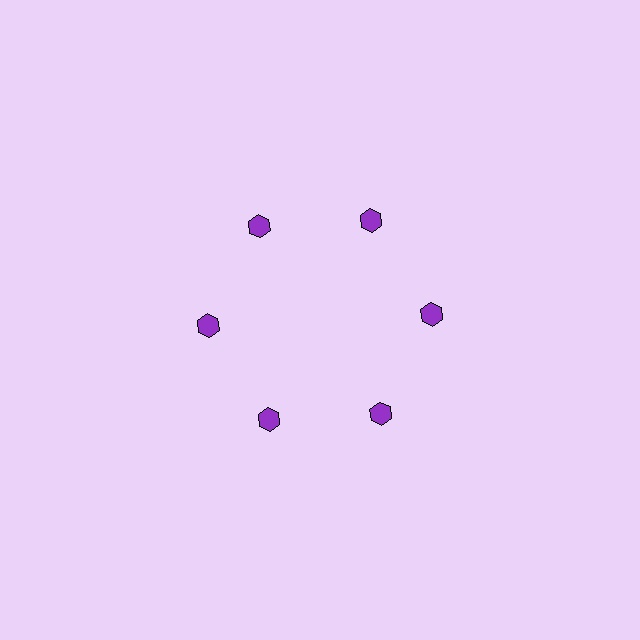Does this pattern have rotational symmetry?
Yes, this pattern has 6-fold rotational symmetry. It looks the same after rotating 60 degrees around the center.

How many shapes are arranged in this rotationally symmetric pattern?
There are 6 shapes, arranged in 6 groups of 1.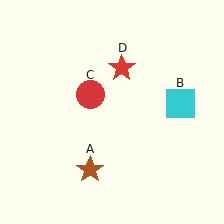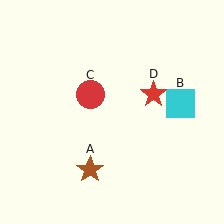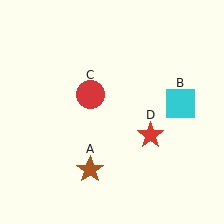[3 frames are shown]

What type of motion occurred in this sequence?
The red star (object D) rotated clockwise around the center of the scene.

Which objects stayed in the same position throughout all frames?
Brown star (object A) and cyan square (object B) and red circle (object C) remained stationary.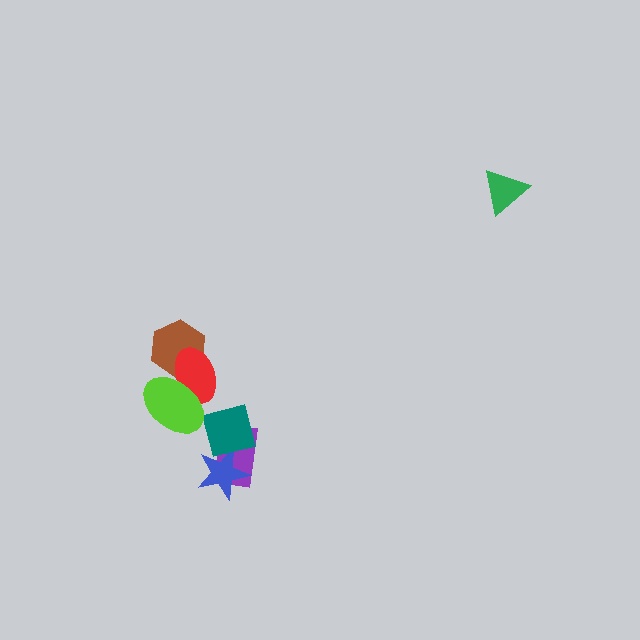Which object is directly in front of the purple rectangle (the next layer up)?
The blue star is directly in front of the purple rectangle.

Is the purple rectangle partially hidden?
Yes, it is partially covered by another shape.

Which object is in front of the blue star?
The teal square is in front of the blue star.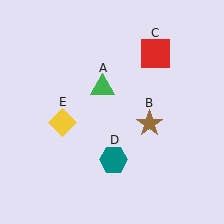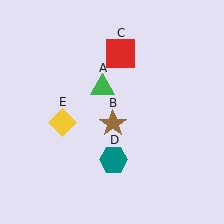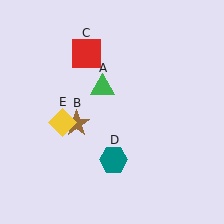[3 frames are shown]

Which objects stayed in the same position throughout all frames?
Green triangle (object A) and teal hexagon (object D) and yellow diamond (object E) remained stationary.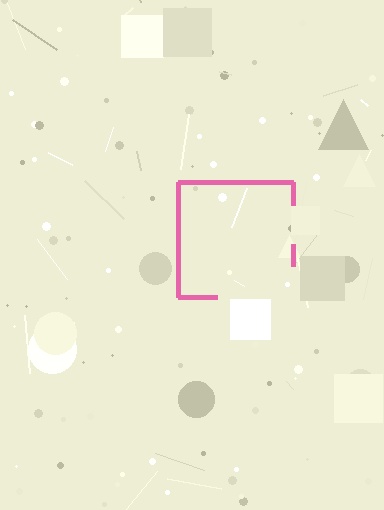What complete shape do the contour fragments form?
The contour fragments form a square.